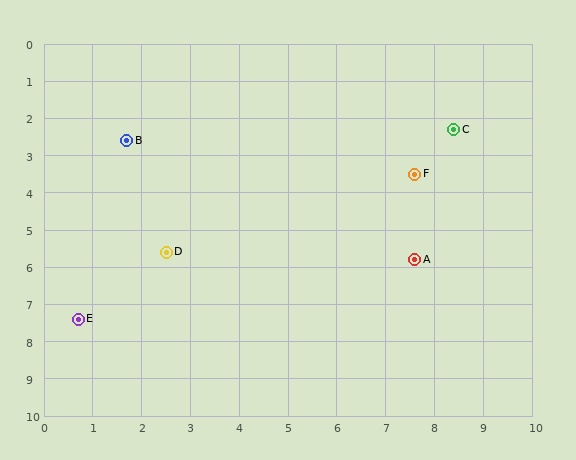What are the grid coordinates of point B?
Point B is at approximately (1.7, 2.6).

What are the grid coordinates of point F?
Point F is at approximately (7.6, 3.5).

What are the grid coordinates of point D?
Point D is at approximately (2.5, 5.6).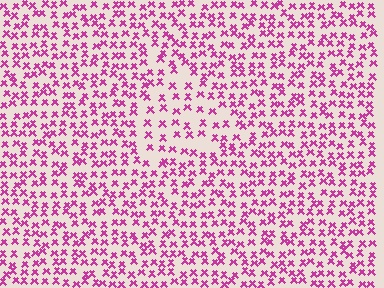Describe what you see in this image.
The image contains small magenta elements arranged at two different densities. A triangle-shaped region is visible where the elements are less densely packed than the surrounding area.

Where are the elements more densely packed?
The elements are more densely packed outside the triangle boundary.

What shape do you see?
I see a triangle.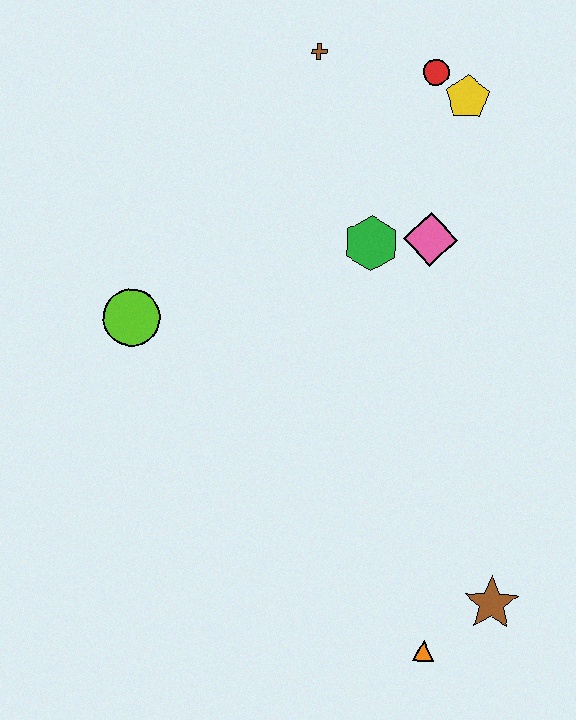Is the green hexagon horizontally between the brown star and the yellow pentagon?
No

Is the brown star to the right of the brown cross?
Yes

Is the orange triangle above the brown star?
No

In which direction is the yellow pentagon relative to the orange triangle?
The yellow pentagon is above the orange triangle.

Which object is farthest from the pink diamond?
The orange triangle is farthest from the pink diamond.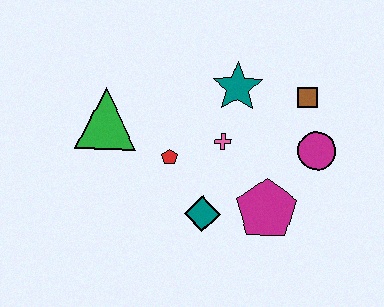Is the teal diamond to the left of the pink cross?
Yes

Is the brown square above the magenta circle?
Yes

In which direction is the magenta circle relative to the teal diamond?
The magenta circle is to the right of the teal diamond.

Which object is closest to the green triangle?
The red pentagon is closest to the green triangle.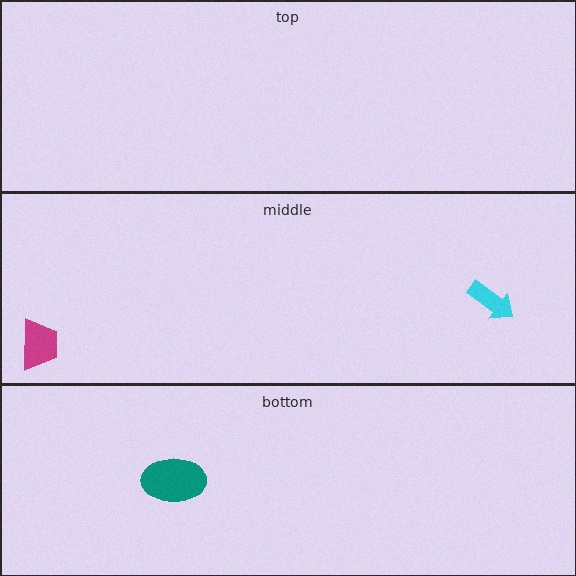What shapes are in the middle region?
The magenta trapezoid, the cyan arrow.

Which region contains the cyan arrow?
The middle region.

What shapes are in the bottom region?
The teal ellipse.